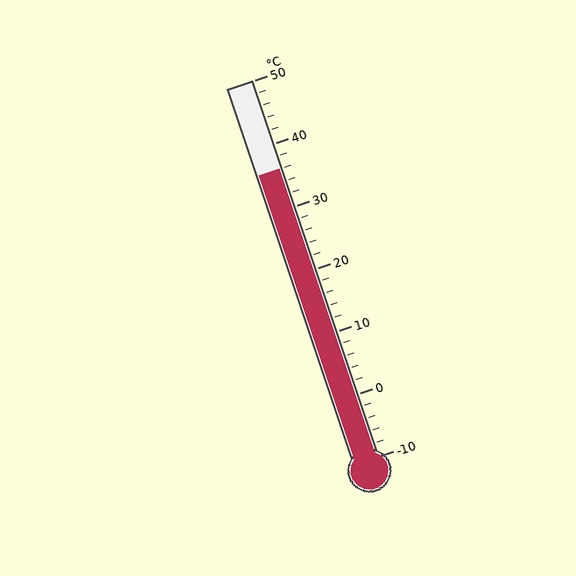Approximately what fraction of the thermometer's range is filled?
The thermometer is filled to approximately 75% of its range.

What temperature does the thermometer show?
The thermometer shows approximately 36°C.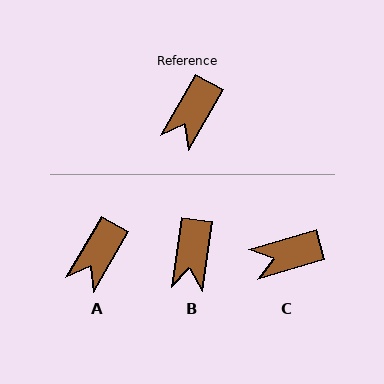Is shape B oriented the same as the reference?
No, it is off by about 22 degrees.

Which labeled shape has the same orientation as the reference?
A.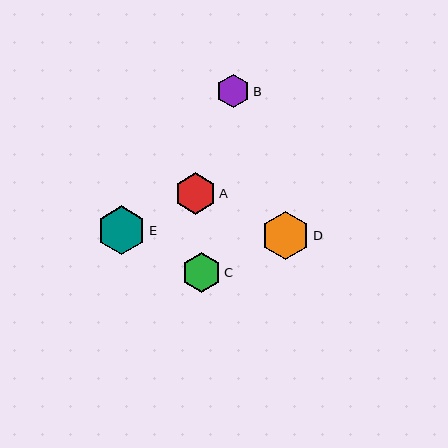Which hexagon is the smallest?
Hexagon B is the smallest with a size of approximately 33 pixels.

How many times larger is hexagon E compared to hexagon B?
Hexagon E is approximately 1.5 times the size of hexagon B.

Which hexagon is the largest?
Hexagon E is the largest with a size of approximately 49 pixels.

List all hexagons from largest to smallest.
From largest to smallest: E, D, A, C, B.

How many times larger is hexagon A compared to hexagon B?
Hexagon A is approximately 1.3 times the size of hexagon B.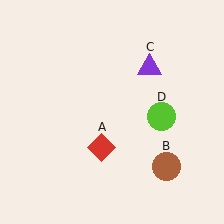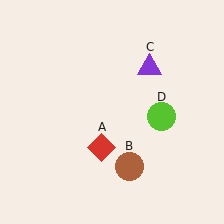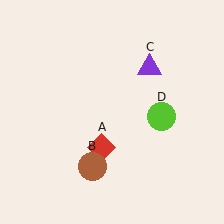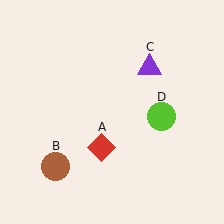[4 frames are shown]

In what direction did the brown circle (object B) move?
The brown circle (object B) moved left.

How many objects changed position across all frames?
1 object changed position: brown circle (object B).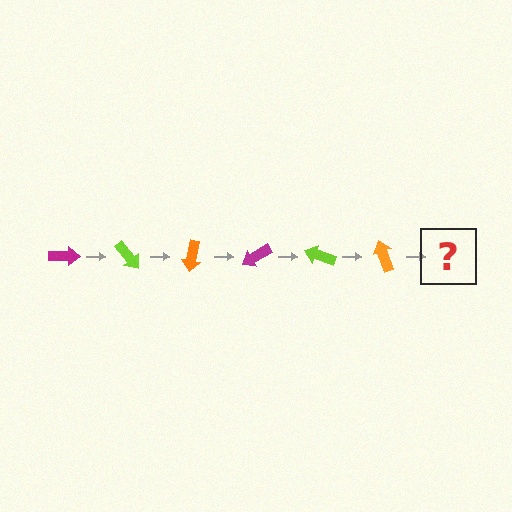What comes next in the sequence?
The next element should be a magenta arrow, rotated 300 degrees from the start.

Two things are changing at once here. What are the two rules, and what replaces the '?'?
The two rules are that it rotates 50 degrees each step and the color cycles through magenta, lime, and orange. The '?' should be a magenta arrow, rotated 300 degrees from the start.